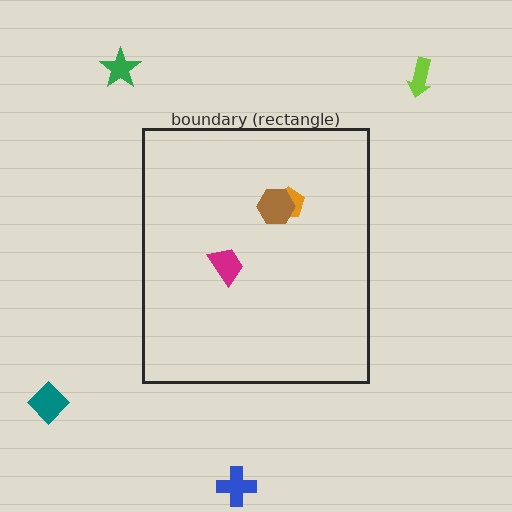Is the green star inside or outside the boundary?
Outside.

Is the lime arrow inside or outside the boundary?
Outside.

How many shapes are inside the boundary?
3 inside, 4 outside.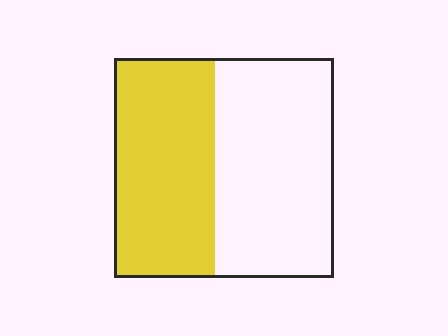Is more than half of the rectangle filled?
No.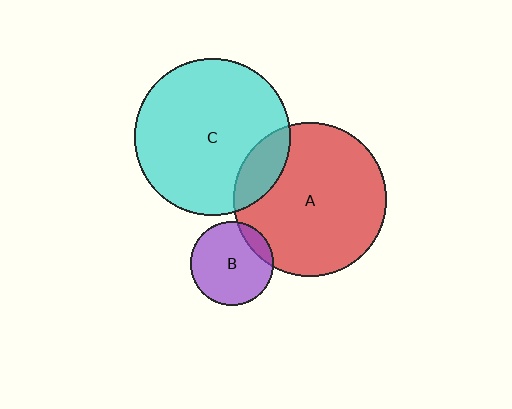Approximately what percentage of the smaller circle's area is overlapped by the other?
Approximately 15%.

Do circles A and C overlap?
Yes.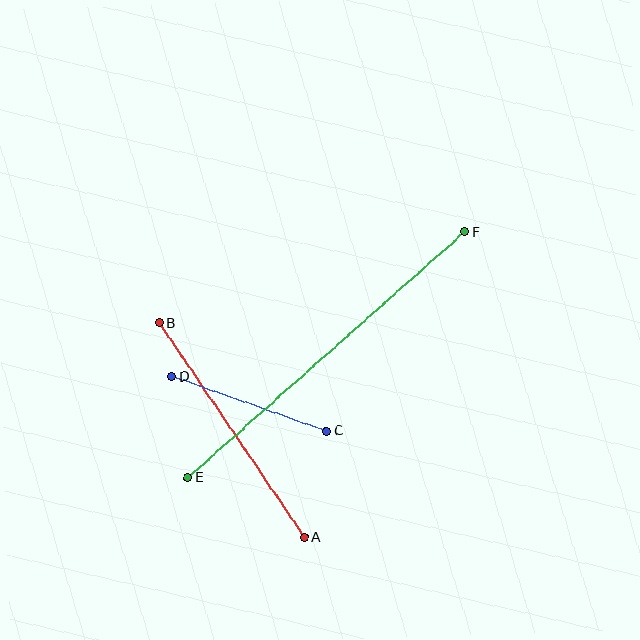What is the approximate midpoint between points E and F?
The midpoint is at approximately (326, 355) pixels.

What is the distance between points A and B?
The distance is approximately 259 pixels.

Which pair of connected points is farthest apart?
Points E and F are farthest apart.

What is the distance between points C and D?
The distance is approximately 164 pixels.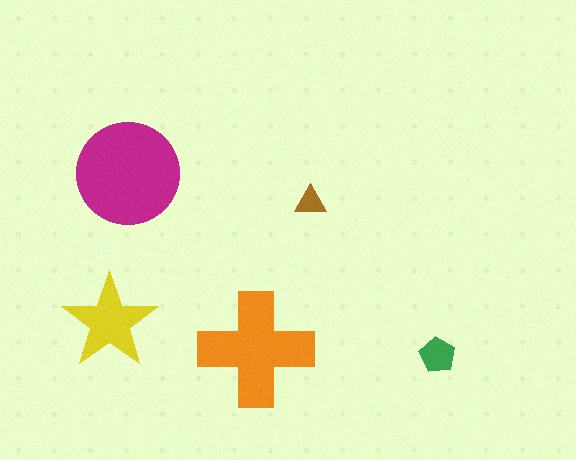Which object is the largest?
The magenta circle.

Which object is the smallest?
The brown triangle.